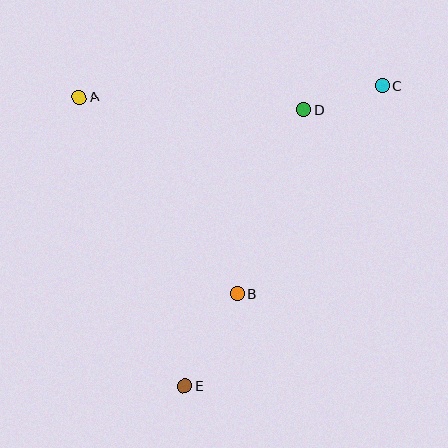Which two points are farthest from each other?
Points C and E are farthest from each other.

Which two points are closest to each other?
Points C and D are closest to each other.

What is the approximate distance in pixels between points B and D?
The distance between B and D is approximately 195 pixels.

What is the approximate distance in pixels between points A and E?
The distance between A and E is approximately 308 pixels.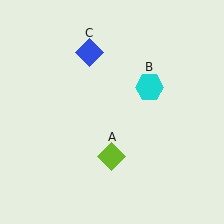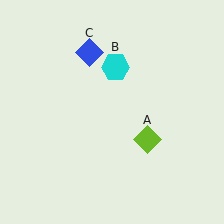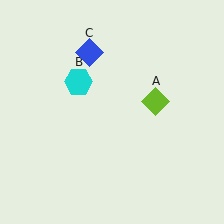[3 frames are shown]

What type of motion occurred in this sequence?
The lime diamond (object A), cyan hexagon (object B) rotated counterclockwise around the center of the scene.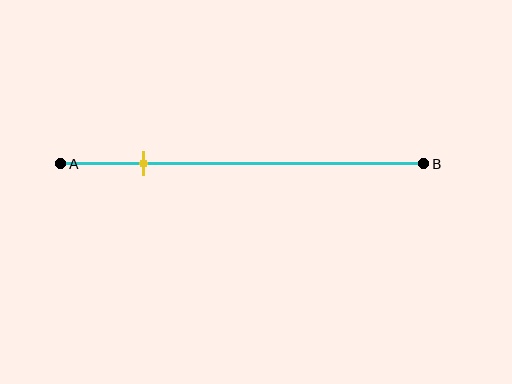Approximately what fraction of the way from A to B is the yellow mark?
The yellow mark is approximately 25% of the way from A to B.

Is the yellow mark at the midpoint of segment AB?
No, the mark is at about 25% from A, not at the 50% midpoint.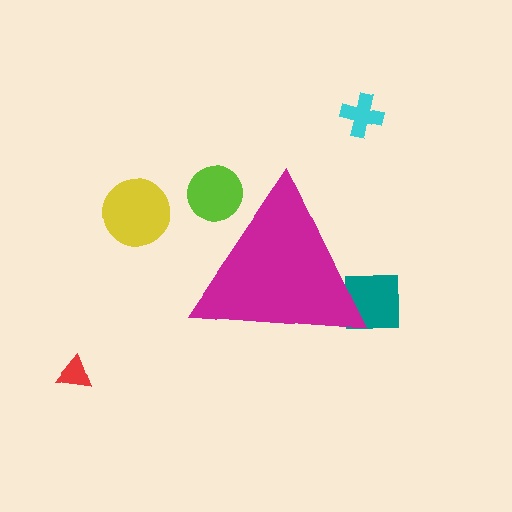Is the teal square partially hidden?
Yes, the teal square is partially hidden behind the magenta triangle.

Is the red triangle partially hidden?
No, the red triangle is fully visible.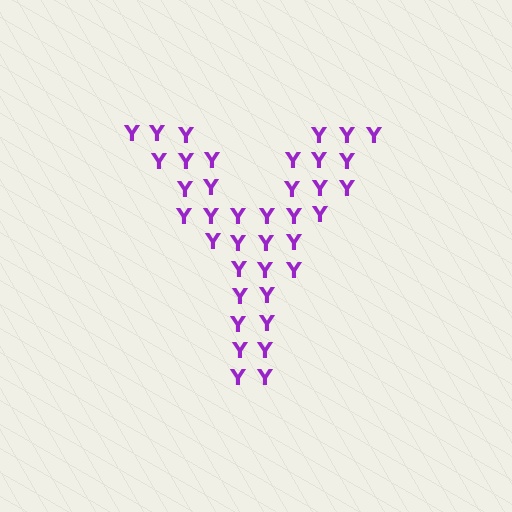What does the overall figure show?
The overall figure shows the letter Y.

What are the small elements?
The small elements are letter Y's.